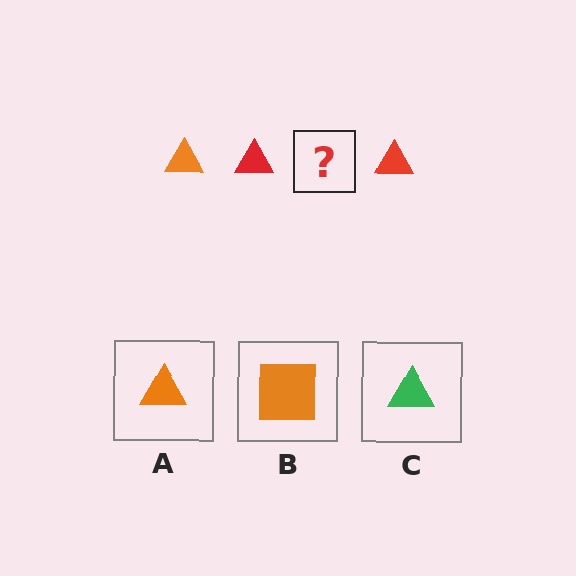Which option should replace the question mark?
Option A.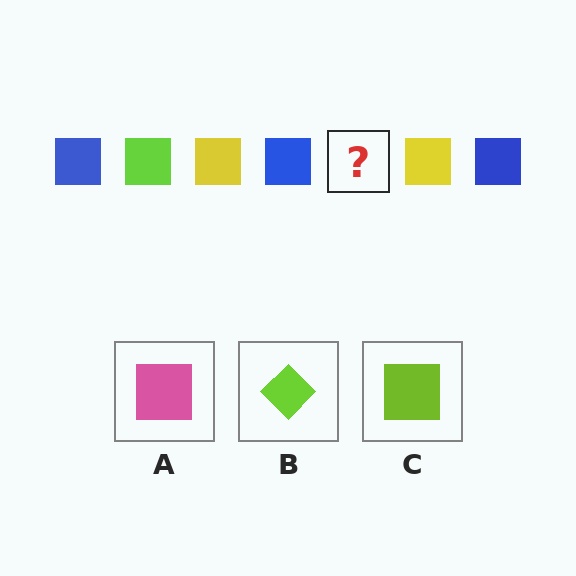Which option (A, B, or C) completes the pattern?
C.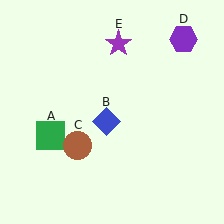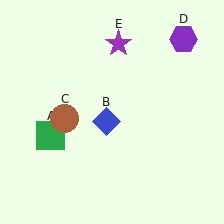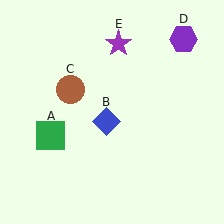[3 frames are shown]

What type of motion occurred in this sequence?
The brown circle (object C) rotated clockwise around the center of the scene.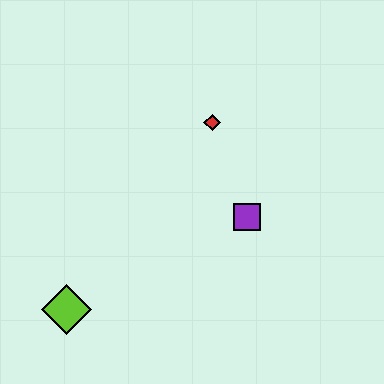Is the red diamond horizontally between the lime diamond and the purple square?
Yes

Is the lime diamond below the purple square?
Yes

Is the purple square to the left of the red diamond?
No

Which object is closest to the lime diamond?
The purple square is closest to the lime diamond.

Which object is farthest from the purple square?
The lime diamond is farthest from the purple square.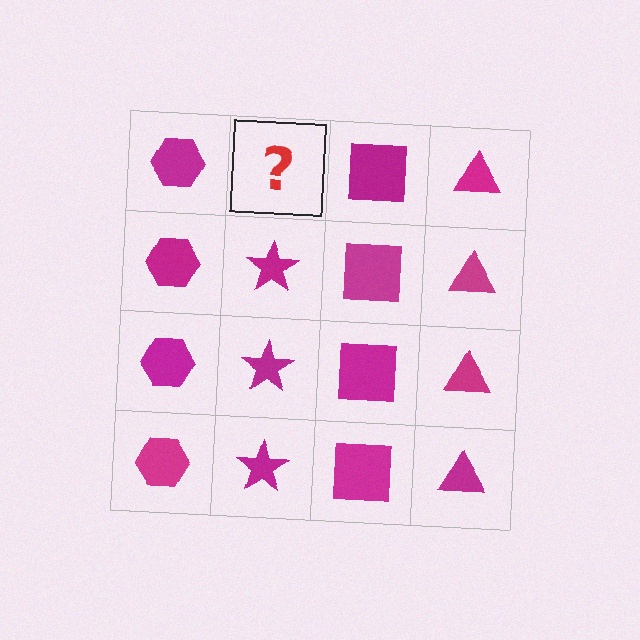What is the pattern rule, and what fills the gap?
The rule is that each column has a consistent shape. The gap should be filled with a magenta star.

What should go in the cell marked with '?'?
The missing cell should contain a magenta star.